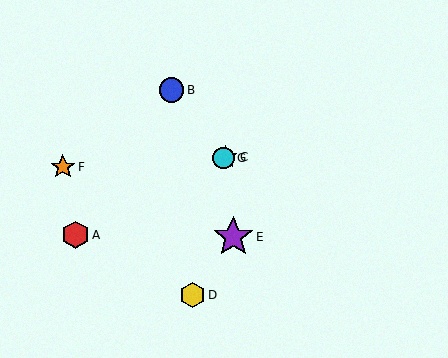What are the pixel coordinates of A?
Object A is at (75, 235).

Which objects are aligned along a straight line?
Objects A, C, G are aligned along a straight line.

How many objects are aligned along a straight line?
3 objects (A, C, G) are aligned along a straight line.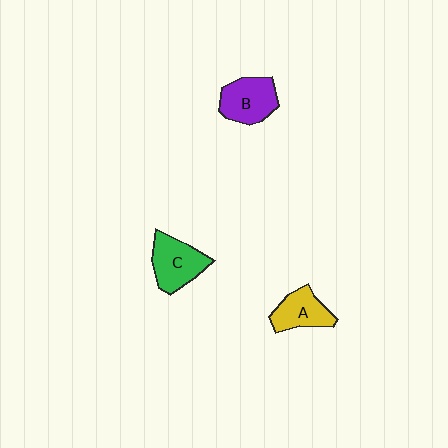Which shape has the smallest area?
Shape A (yellow).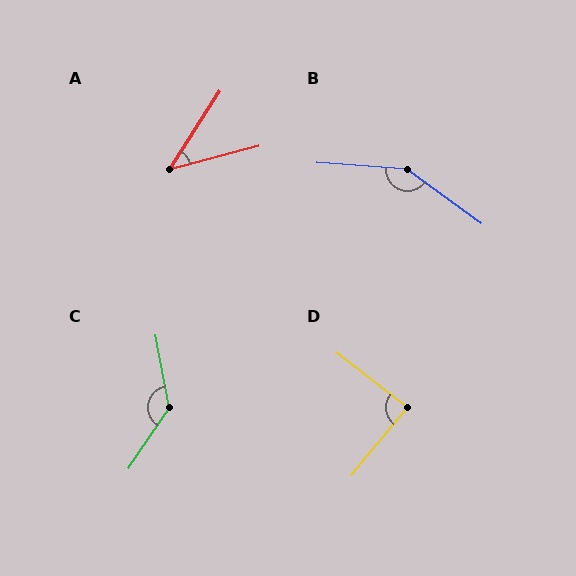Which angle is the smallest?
A, at approximately 42 degrees.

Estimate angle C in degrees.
Approximately 135 degrees.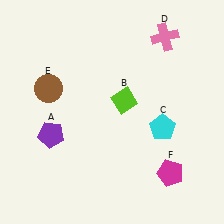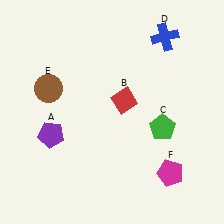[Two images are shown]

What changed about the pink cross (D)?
In Image 1, D is pink. In Image 2, it changed to blue.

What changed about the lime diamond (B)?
In Image 1, B is lime. In Image 2, it changed to red.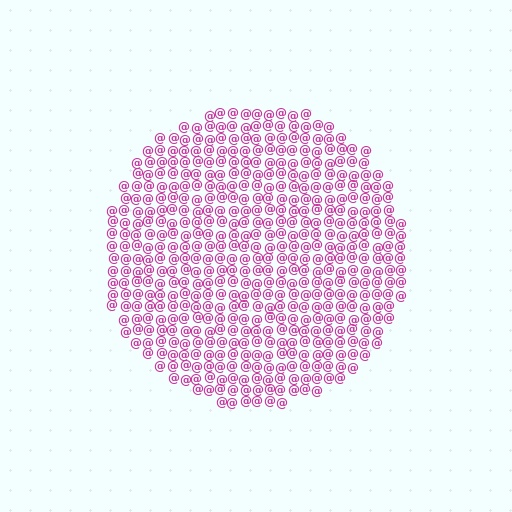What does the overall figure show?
The overall figure shows a circle.